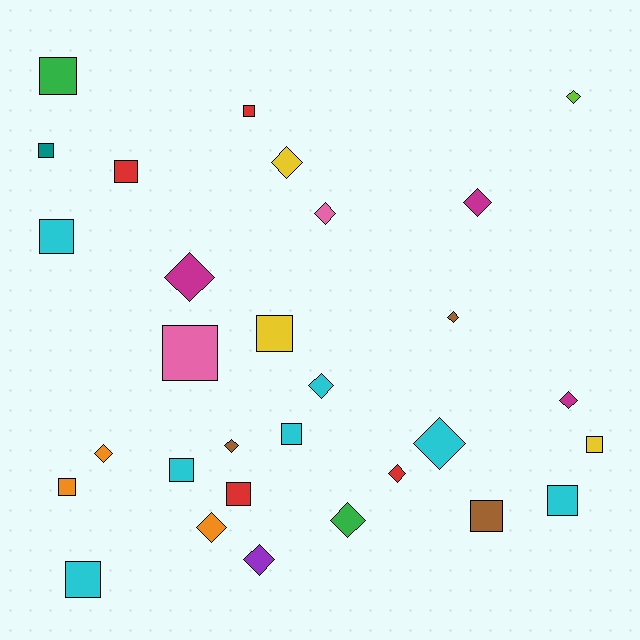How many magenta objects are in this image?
There are 3 magenta objects.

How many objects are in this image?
There are 30 objects.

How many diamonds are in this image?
There are 15 diamonds.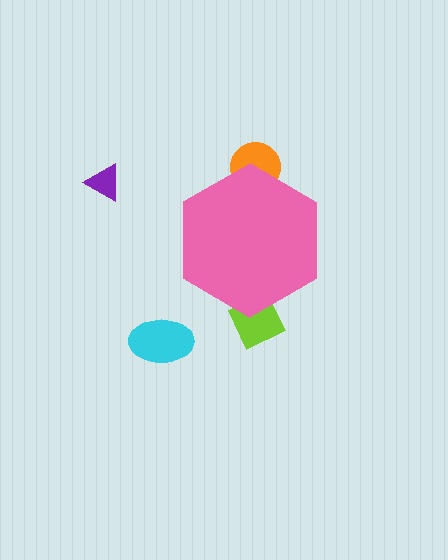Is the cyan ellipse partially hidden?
No, the cyan ellipse is fully visible.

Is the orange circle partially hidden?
Yes, the orange circle is partially hidden behind the pink hexagon.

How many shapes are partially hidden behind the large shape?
2 shapes are partially hidden.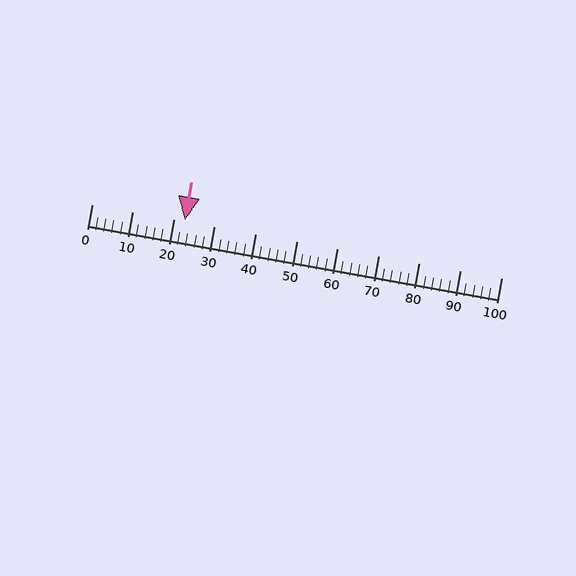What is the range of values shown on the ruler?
The ruler shows values from 0 to 100.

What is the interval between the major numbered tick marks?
The major tick marks are spaced 10 units apart.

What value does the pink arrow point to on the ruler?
The pink arrow points to approximately 23.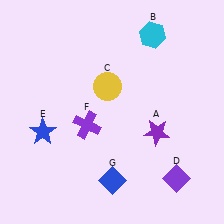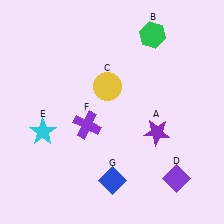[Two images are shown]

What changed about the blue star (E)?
In Image 1, E is blue. In Image 2, it changed to cyan.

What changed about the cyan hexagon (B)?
In Image 1, B is cyan. In Image 2, it changed to green.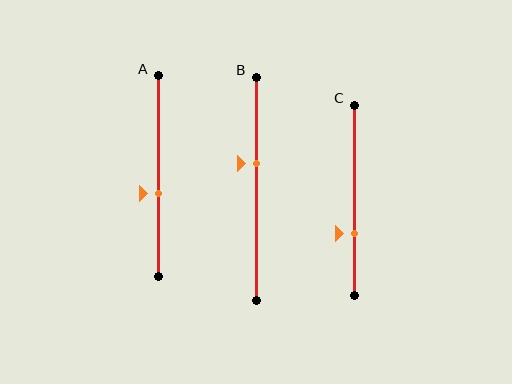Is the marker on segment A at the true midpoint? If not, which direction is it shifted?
No, the marker on segment A is shifted downward by about 9% of the segment length.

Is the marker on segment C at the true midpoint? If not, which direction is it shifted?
No, the marker on segment C is shifted downward by about 17% of the segment length.